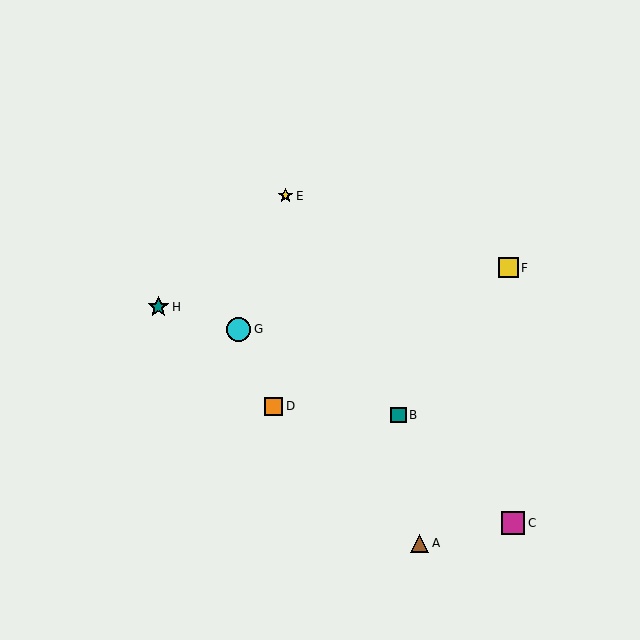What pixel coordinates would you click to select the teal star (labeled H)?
Click at (158, 307) to select the teal star H.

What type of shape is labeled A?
Shape A is a brown triangle.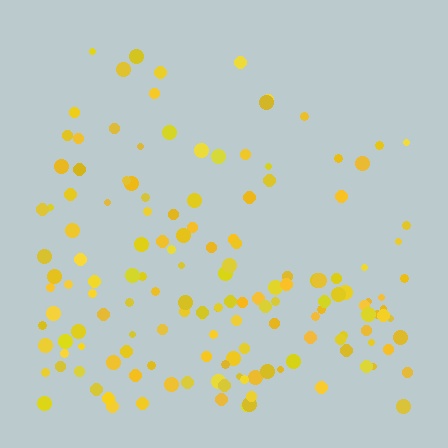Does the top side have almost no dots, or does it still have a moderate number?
Still a moderate number, just noticeably fewer than the bottom.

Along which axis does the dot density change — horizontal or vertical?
Vertical.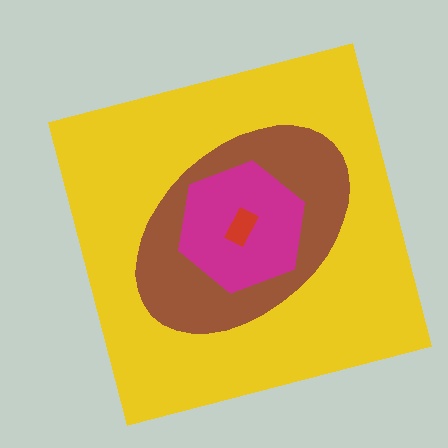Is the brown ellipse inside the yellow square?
Yes.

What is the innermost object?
The red rectangle.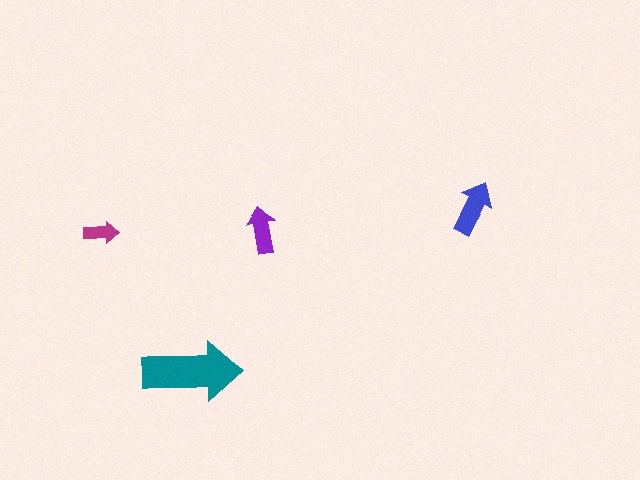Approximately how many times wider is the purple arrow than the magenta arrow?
About 1.5 times wider.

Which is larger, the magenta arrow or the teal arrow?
The teal one.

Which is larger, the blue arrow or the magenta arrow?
The blue one.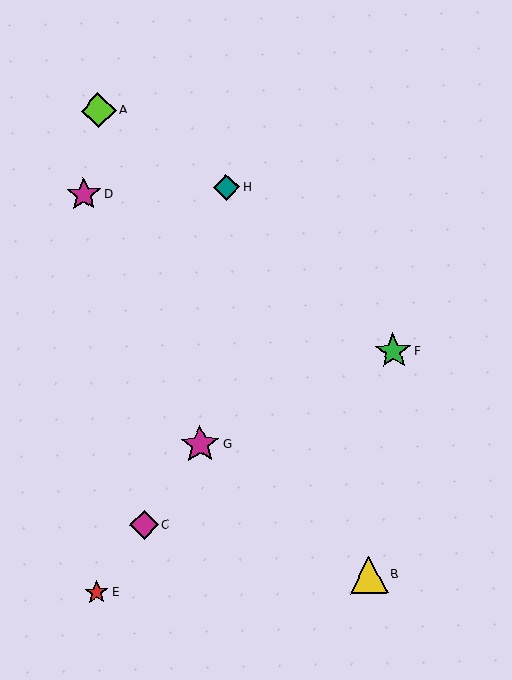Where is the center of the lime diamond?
The center of the lime diamond is at (99, 111).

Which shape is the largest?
The magenta star (labeled G) is the largest.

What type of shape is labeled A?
Shape A is a lime diamond.